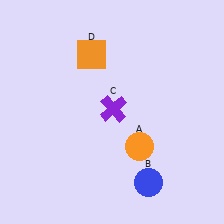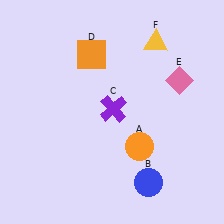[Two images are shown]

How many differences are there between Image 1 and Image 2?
There are 2 differences between the two images.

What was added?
A pink diamond (E), a yellow triangle (F) were added in Image 2.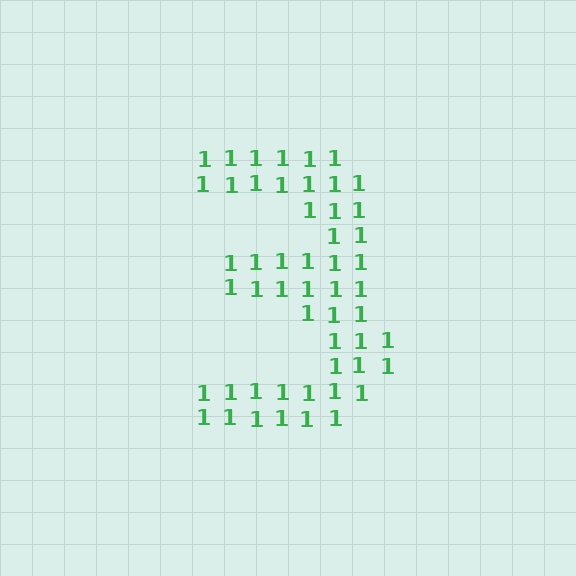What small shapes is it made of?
It is made of small digit 1's.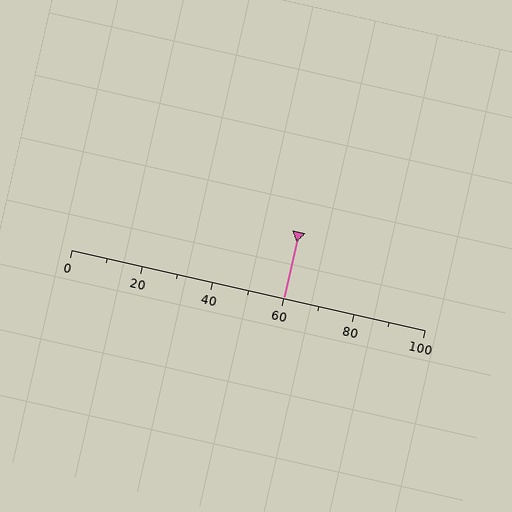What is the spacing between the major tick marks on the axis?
The major ticks are spaced 20 apart.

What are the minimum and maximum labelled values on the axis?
The axis runs from 0 to 100.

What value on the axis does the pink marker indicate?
The marker indicates approximately 60.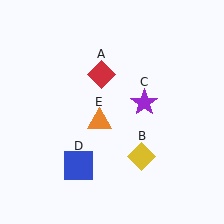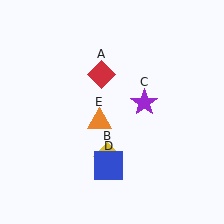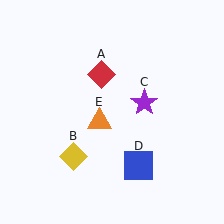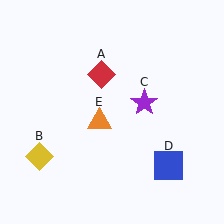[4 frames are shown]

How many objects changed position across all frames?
2 objects changed position: yellow diamond (object B), blue square (object D).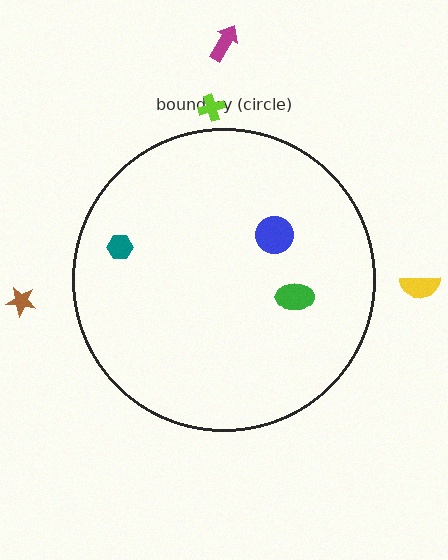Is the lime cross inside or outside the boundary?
Outside.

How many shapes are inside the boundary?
3 inside, 4 outside.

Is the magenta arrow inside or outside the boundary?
Outside.